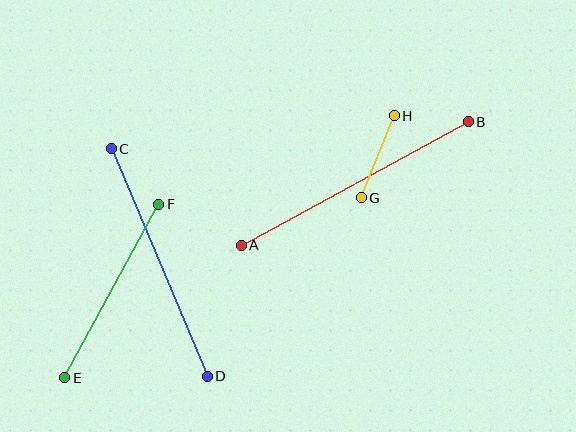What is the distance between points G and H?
The distance is approximately 89 pixels.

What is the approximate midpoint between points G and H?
The midpoint is at approximately (378, 157) pixels.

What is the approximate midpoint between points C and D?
The midpoint is at approximately (159, 262) pixels.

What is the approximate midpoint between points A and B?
The midpoint is at approximately (355, 183) pixels.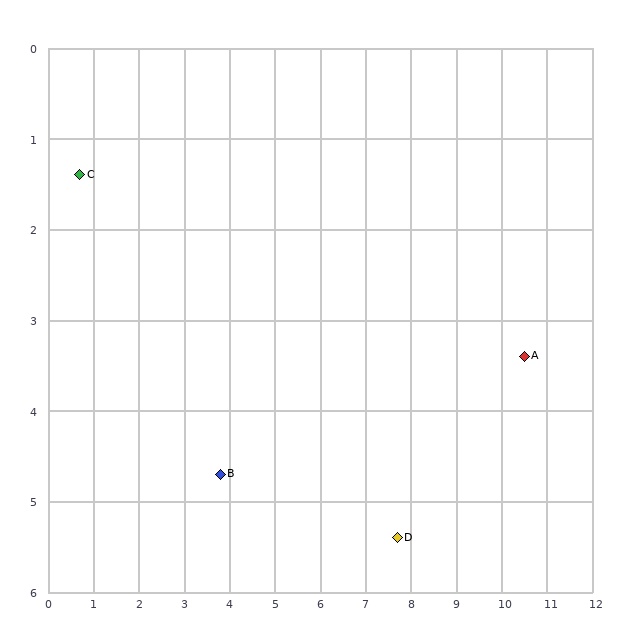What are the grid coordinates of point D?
Point D is at approximately (7.7, 5.4).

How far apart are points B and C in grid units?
Points B and C are about 4.5 grid units apart.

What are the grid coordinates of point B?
Point B is at approximately (3.8, 4.7).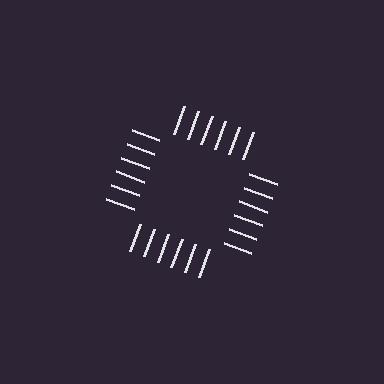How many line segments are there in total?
24 — 6 along each of the 4 edges.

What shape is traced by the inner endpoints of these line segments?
An illusory square — the line segments terminate on its edges but no continuous stroke is drawn.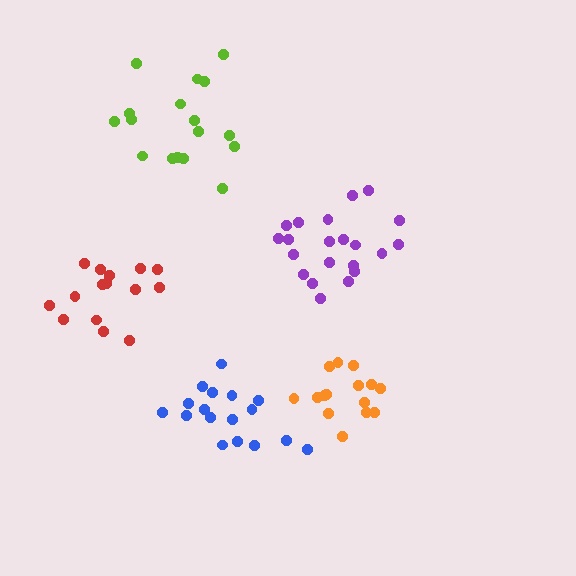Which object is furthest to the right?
The orange cluster is rightmost.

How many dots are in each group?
Group 1: 15 dots, Group 2: 21 dots, Group 3: 17 dots, Group 4: 15 dots, Group 5: 17 dots (85 total).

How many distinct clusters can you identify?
There are 5 distinct clusters.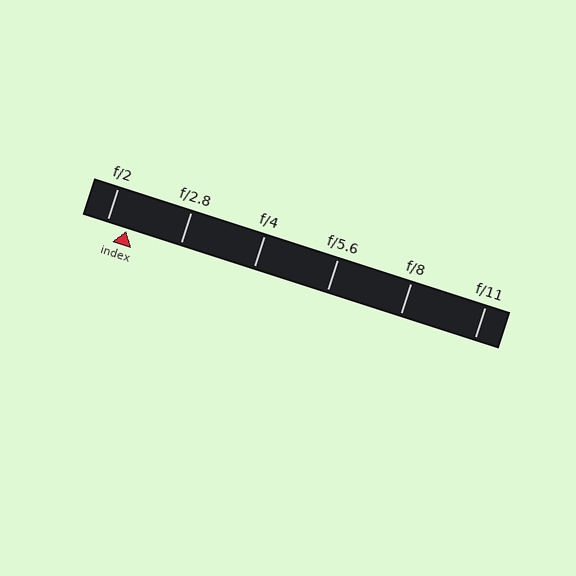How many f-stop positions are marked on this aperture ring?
There are 6 f-stop positions marked.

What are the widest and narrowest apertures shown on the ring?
The widest aperture shown is f/2 and the narrowest is f/11.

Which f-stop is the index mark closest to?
The index mark is closest to f/2.